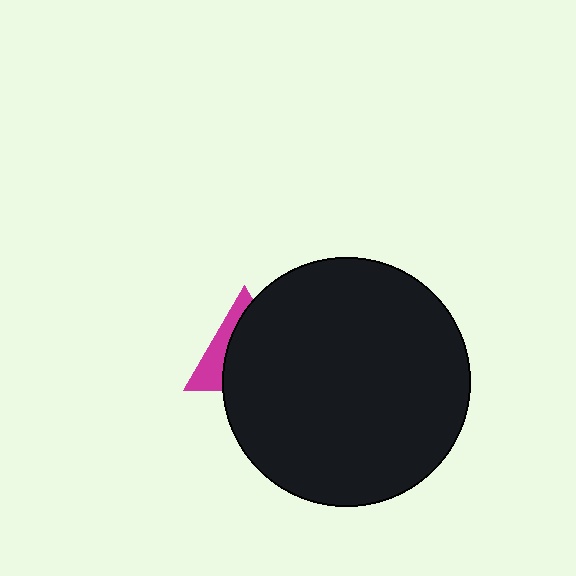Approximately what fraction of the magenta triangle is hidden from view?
Roughly 68% of the magenta triangle is hidden behind the black circle.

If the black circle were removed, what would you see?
You would see the complete magenta triangle.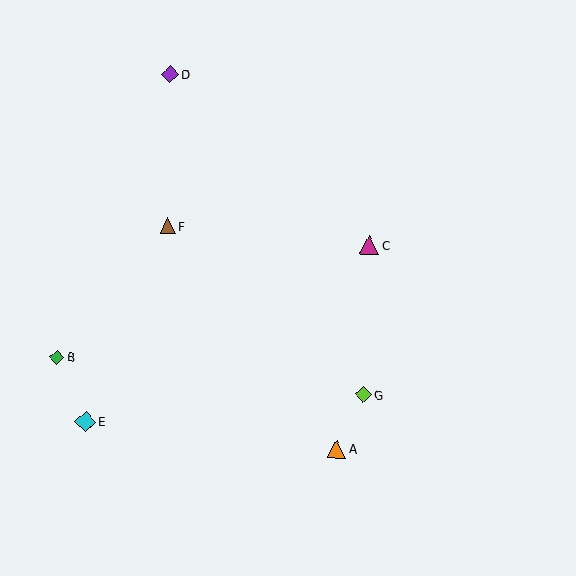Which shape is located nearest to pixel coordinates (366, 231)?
The magenta triangle (labeled C) at (369, 245) is nearest to that location.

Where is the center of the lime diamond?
The center of the lime diamond is at (363, 394).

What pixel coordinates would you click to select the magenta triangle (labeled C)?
Click at (369, 245) to select the magenta triangle C.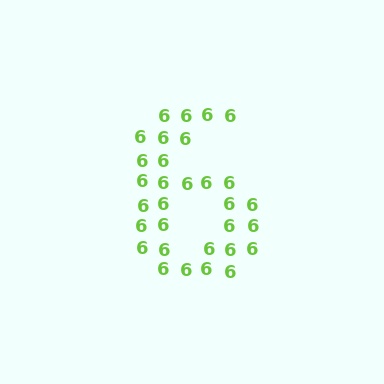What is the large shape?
The large shape is the digit 6.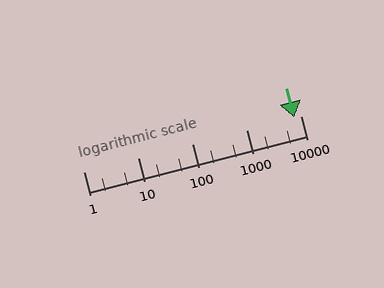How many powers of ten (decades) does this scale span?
The scale spans 4 decades, from 1 to 10000.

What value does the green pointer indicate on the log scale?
The pointer indicates approximately 7700.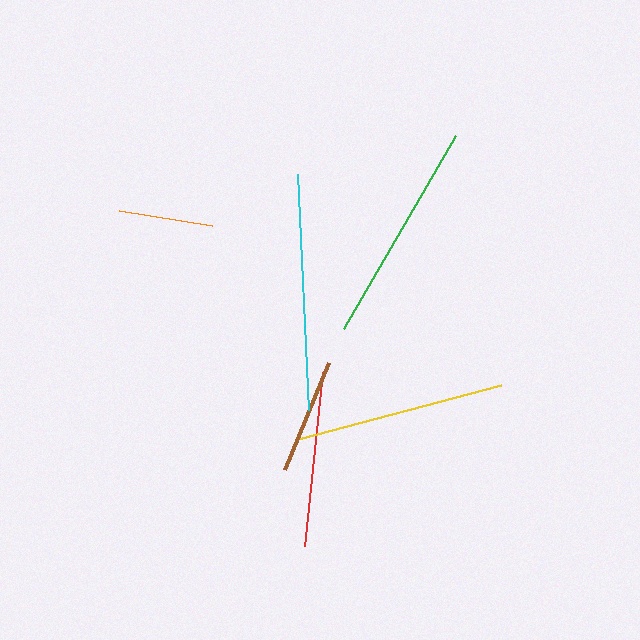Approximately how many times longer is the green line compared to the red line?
The green line is approximately 1.3 times the length of the red line.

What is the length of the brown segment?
The brown segment is approximately 116 pixels long.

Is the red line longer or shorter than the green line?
The green line is longer than the red line.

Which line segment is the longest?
The cyan line is the longest at approximately 236 pixels.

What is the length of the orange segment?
The orange segment is approximately 95 pixels long.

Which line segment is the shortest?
The orange line is the shortest at approximately 95 pixels.